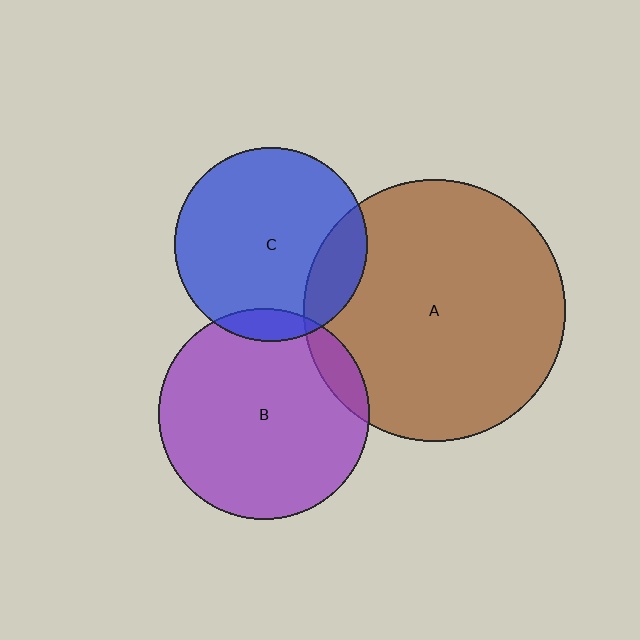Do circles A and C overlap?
Yes.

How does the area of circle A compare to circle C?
Approximately 1.8 times.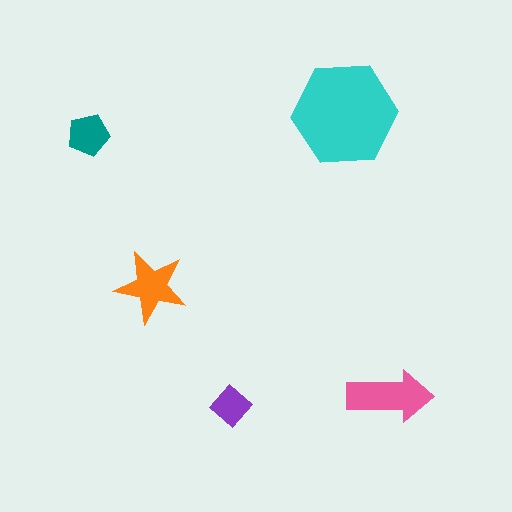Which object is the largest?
The cyan hexagon.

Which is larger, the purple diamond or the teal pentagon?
The teal pentagon.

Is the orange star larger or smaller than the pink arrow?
Smaller.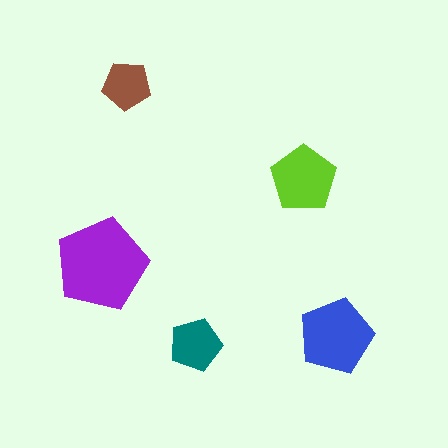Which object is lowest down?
The teal pentagon is bottommost.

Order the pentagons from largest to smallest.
the purple one, the blue one, the lime one, the teal one, the brown one.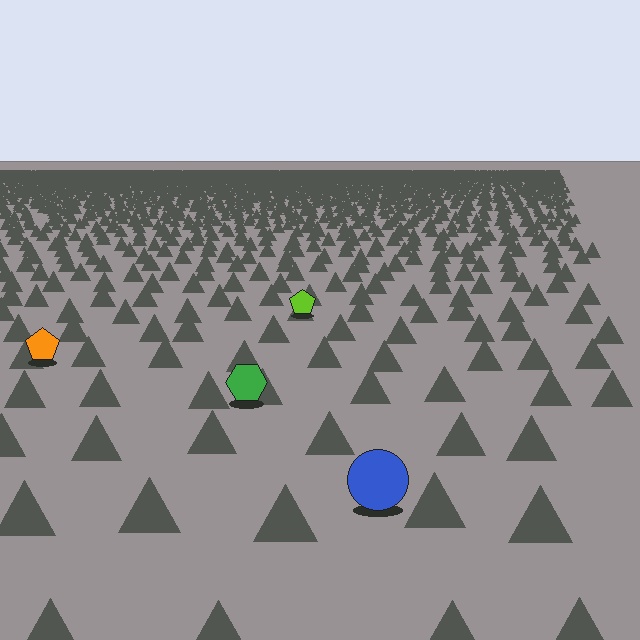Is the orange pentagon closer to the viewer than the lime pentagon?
Yes. The orange pentagon is closer — you can tell from the texture gradient: the ground texture is coarser near it.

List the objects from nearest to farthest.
From nearest to farthest: the blue circle, the green hexagon, the orange pentagon, the lime pentagon.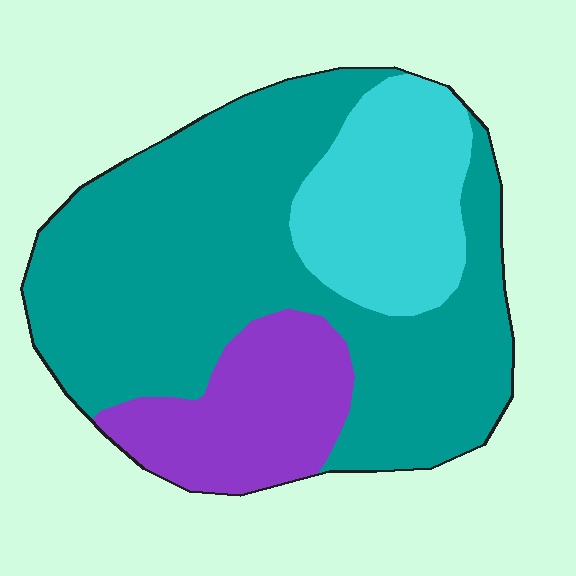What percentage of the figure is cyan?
Cyan covers roughly 20% of the figure.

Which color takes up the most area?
Teal, at roughly 60%.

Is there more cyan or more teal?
Teal.